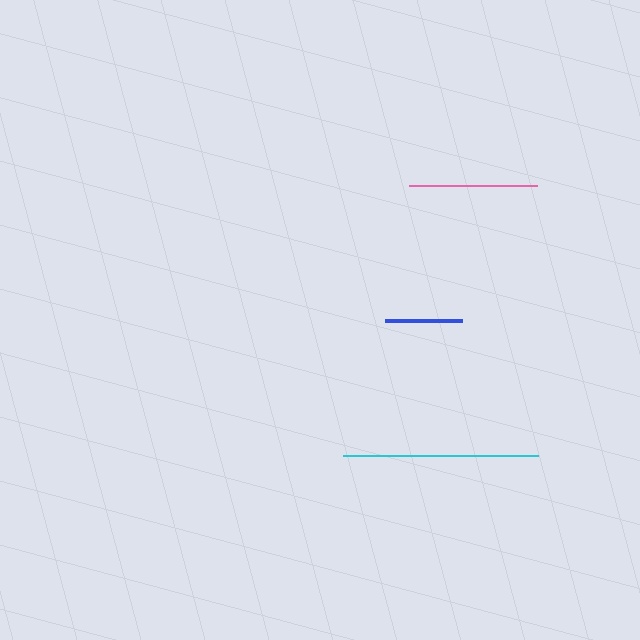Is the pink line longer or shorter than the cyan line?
The cyan line is longer than the pink line.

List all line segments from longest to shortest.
From longest to shortest: cyan, pink, blue.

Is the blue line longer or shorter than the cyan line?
The cyan line is longer than the blue line.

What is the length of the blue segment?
The blue segment is approximately 77 pixels long.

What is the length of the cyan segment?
The cyan segment is approximately 195 pixels long.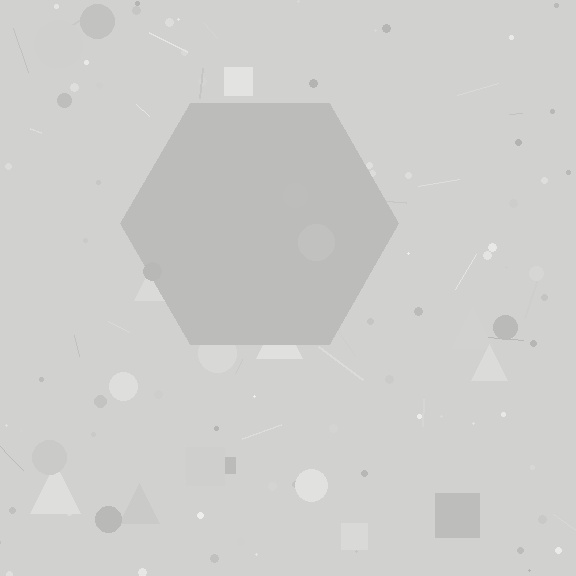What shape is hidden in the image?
A hexagon is hidden in the image.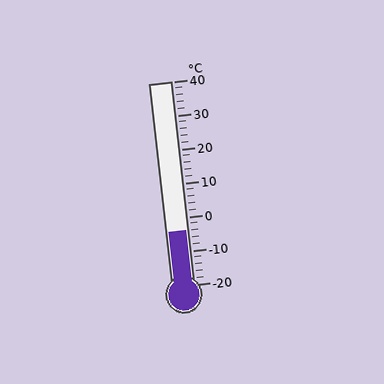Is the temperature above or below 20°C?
The temperature is below 20°C.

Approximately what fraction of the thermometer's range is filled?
The thermometer is filled to approximately 25% of its range.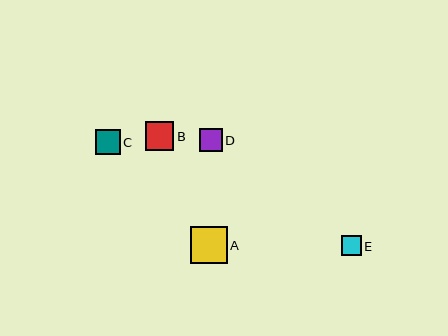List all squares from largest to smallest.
From largest to smallest: A, B, C, D, E.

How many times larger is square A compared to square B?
Square A is approximately 1.3 times the size of square B.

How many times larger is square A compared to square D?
Square A is approximately 1.6 times the size of square D.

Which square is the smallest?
Square E is the smallest with a size of approximately 20 pixels.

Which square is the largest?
Square A is the largest with a size of approximately 37 pixels.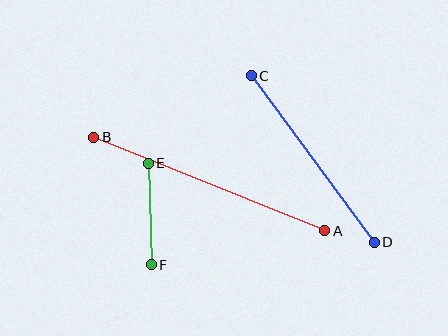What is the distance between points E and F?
The distance is approximately 102 pixels.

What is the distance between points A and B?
The distance is approximately 249 pixels.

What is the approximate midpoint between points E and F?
The midpoint is at approximately (150, 214) pixels.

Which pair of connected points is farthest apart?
Points A and B are farthest apart.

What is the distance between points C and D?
The distance is approximately 207 pixels.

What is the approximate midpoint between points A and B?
The midpoint is at approximately (209, 184) pixels.